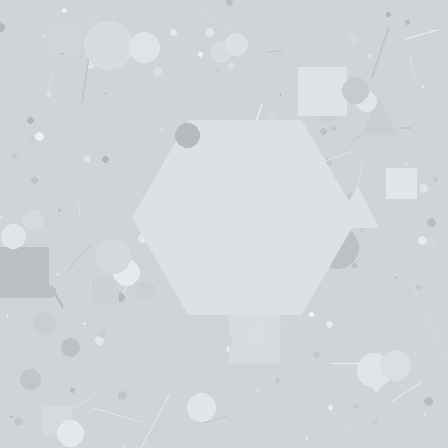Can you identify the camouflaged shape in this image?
The camouflaged shape is a hexagon.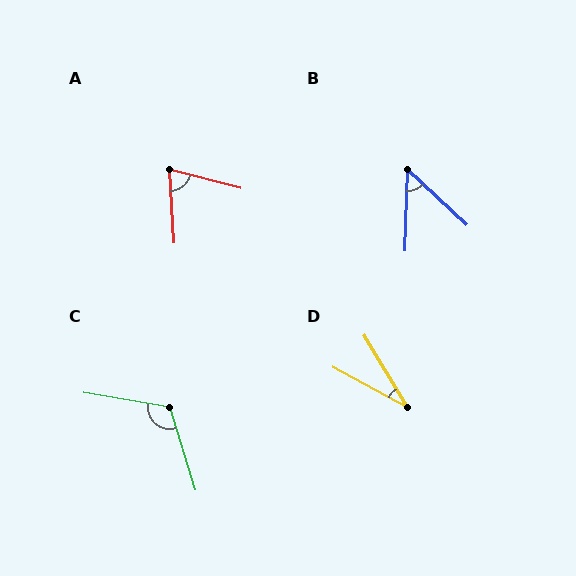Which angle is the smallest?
D, at approximately 31 degrees.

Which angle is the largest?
C, at approximately 117 degrees.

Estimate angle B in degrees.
Approximately 48 degrees.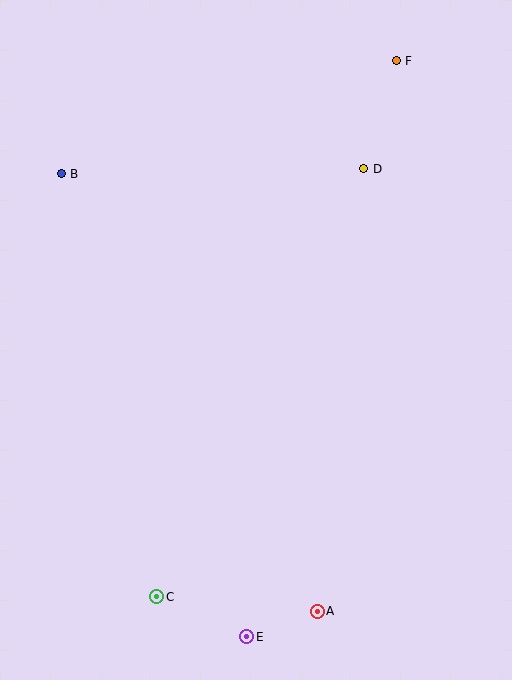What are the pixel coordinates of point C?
Point C is at (157, 597).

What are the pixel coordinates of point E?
Point E is at (247, 637).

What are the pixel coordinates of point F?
Point F is at (396, 61).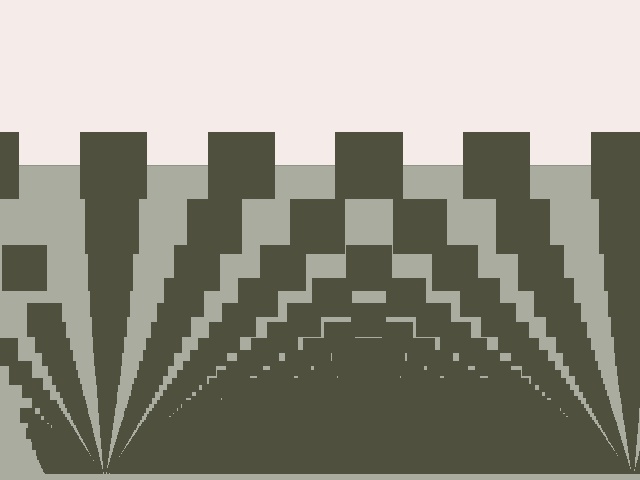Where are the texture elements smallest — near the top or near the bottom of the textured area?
Near the bottom.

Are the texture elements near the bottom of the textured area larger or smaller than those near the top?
Smaller. The gradient is inverted — elements near the bottom are smaller and denser.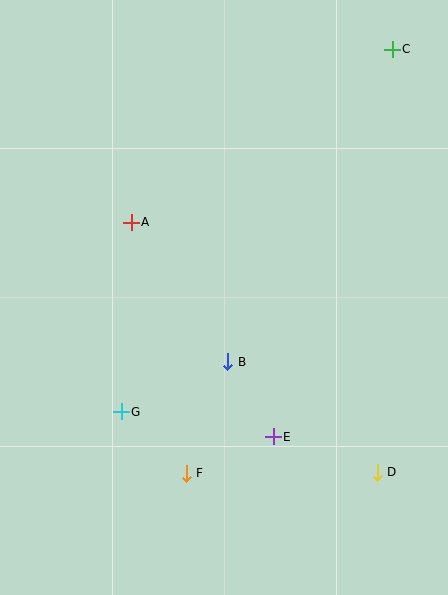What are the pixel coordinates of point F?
Point F is at (186, 473).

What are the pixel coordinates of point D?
Point D is at (377, 472).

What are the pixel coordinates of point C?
Point C is at (392, 49).